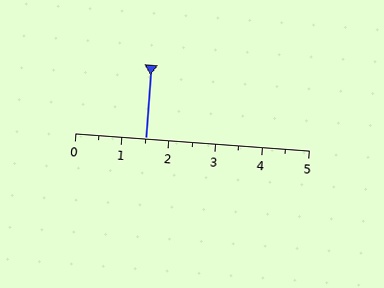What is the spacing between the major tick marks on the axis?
The major ticks are spaced 1 apart.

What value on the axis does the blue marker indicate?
The marker indicates approximately 1.5.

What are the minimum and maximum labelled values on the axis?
The axis runs from 0 to 5.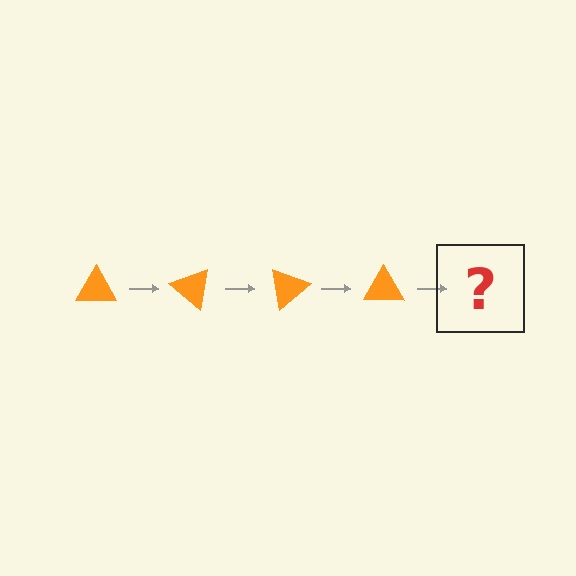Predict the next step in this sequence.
The next step is an orange triangle rotated 160 degrees.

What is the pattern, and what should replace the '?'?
The pattern is that the triangle rotates 40 degrees each step. The '?' should be an orange triangle rotated 160 degrees.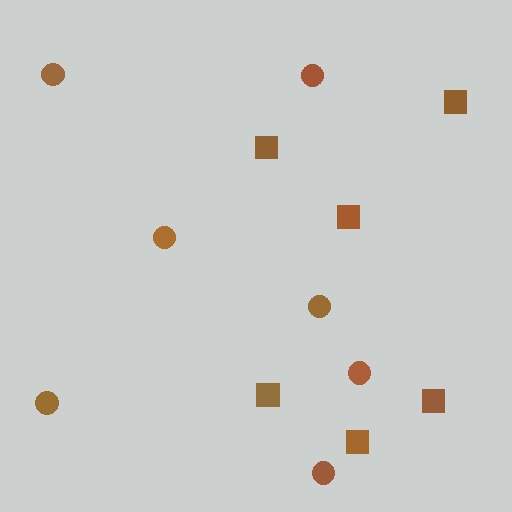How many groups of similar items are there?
There are 2 groups: one group of circles (7) and one group of squares (6).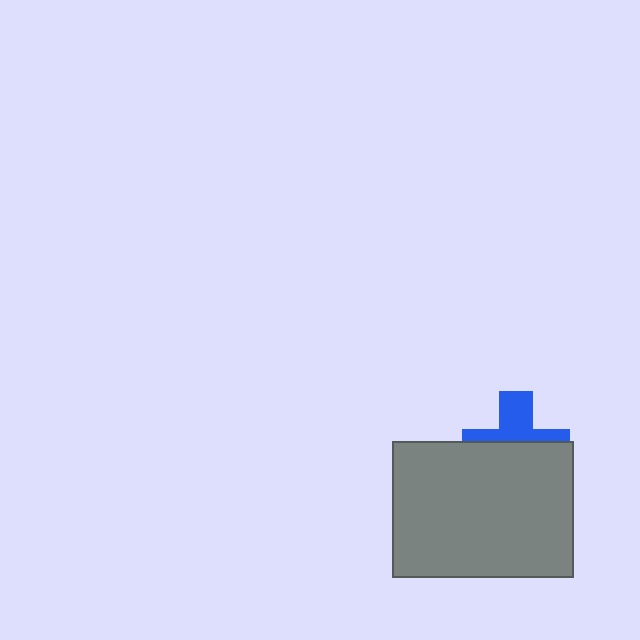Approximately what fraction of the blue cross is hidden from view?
Roughly 57% of the blue cross is hidden behind the gray rectangle.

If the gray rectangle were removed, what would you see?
You would see the complete blue cross.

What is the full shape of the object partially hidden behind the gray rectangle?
The partially hidden object is a blue cross.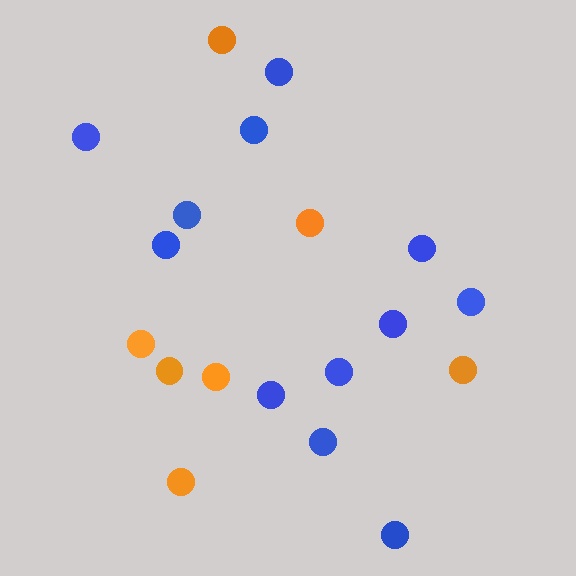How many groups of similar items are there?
There are 2 groups: one group of orange circles (7) and one group of blue circles (12).